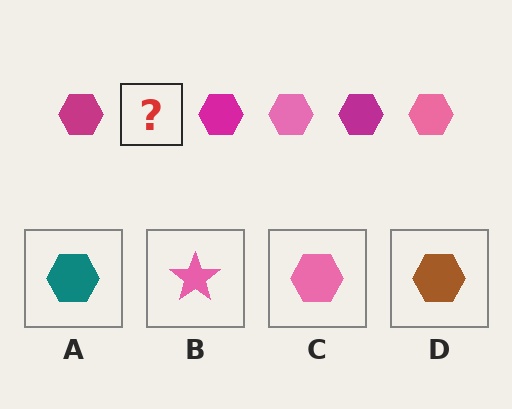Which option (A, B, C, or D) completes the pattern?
C.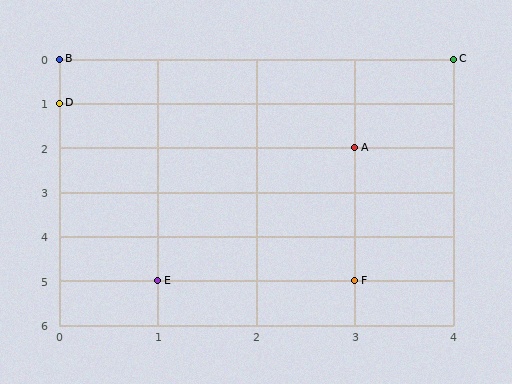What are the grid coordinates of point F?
Point F is at grid coordinates (3, 5).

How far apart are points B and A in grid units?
Points B and A are 3 columns and 2 rows apart (about 3.6 grid units diagonally).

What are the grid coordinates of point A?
Point A is at grid coordinates (3, 2).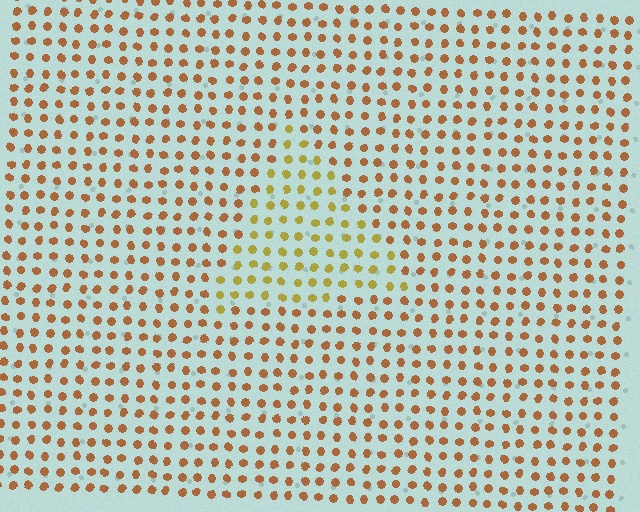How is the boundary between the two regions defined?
The boundary is defined purely by a slight shift in hue (about 33 degrees). Spacing, size, and orientation are identical on both sides.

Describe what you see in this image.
The image is filled with small brown elements in a uniform arrangement. A triangle-shaped region is visible where the elements are tinted to a slightly different hue, forming a subtle color boundary.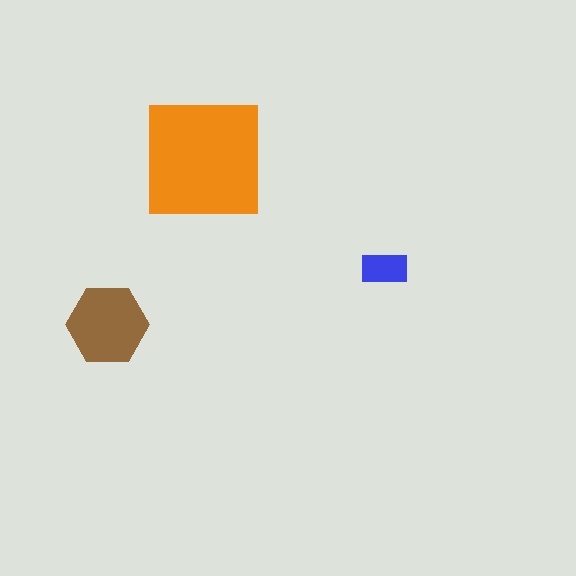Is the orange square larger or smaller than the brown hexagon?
Larger.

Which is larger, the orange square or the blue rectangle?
The orange square.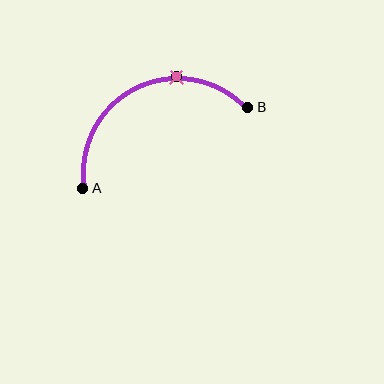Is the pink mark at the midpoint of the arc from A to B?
No. The pink mark lies on the arc but is closer to endpoint B. The arc midpoint would be at the point on the curve equidistant along the arc from both A and B.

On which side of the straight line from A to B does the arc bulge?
The arc bulges above the straight line connecting A and B.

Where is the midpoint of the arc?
The arc midpoint is the point on the curve farthest from the straight line joining A and B. It sits above that line.